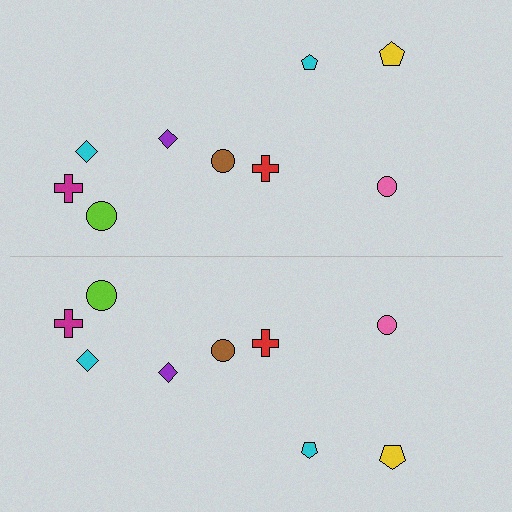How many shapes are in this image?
There are 18 shapes in this image.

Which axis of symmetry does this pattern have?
The pattern has a horizontal axis of symmetry running through the center of the image.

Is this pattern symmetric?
Yes, this pattern has bilateral (reflection) symmetry.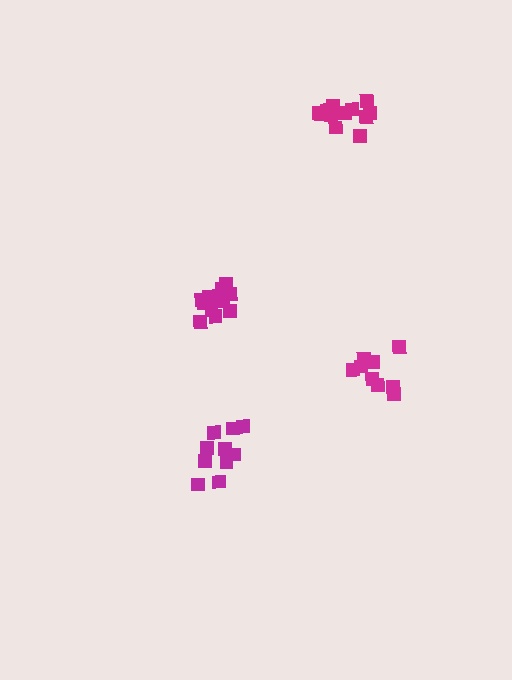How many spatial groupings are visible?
There are 4 spatial groupings.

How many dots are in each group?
Group 1: 12 dots, Group 2: 10 dots, Group 3: 9 dots, Group 4: 12 dots (43 total).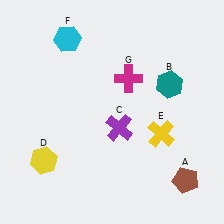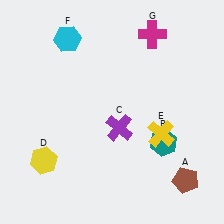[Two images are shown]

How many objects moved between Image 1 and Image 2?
2 objects moved between the two images.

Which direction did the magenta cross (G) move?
The magenta cross (G) moved up.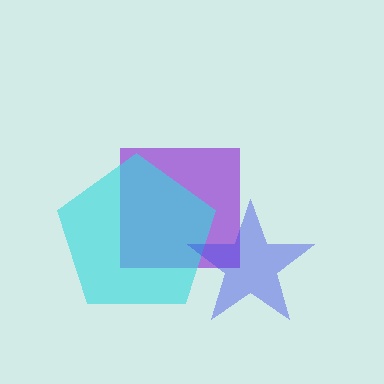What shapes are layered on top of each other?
The layered shapes are: a purple square, a cyan pentagon, a blue star.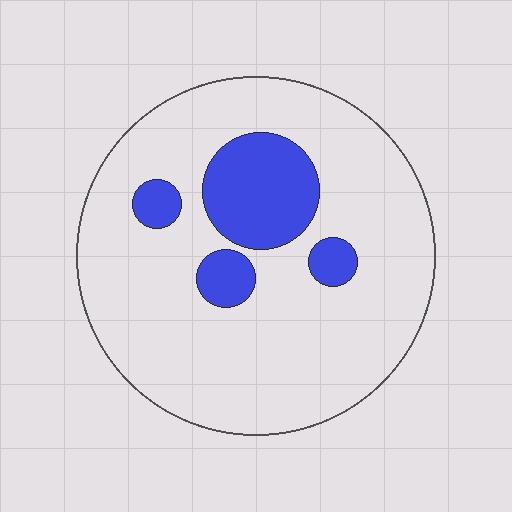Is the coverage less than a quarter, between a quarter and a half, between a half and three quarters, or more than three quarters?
Less than a quarter.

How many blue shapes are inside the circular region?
4.